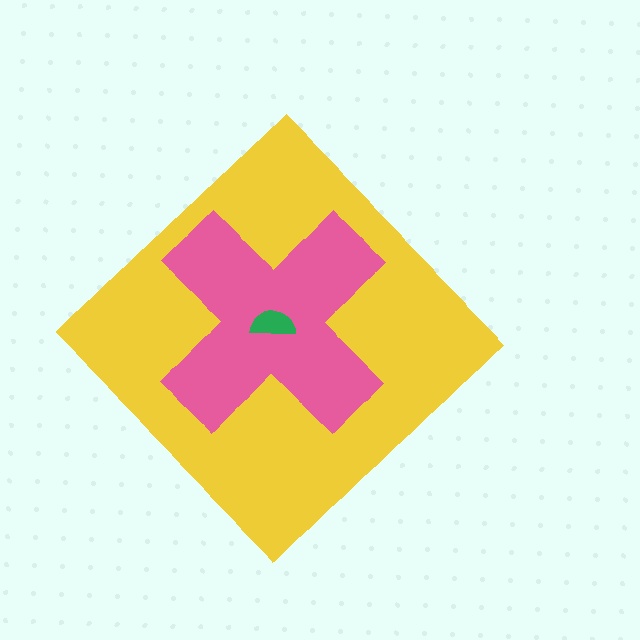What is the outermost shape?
The yellow diamond.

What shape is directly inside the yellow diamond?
The pink cross.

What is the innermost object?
The green semicircle.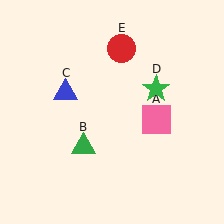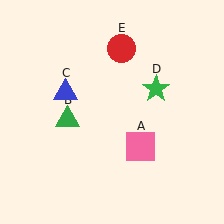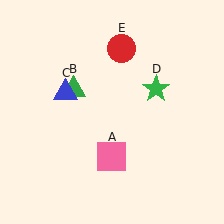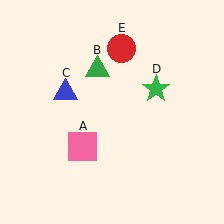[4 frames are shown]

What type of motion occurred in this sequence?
The pink square (object A), green triangle (object B) rotated clockwise around the center of the scene.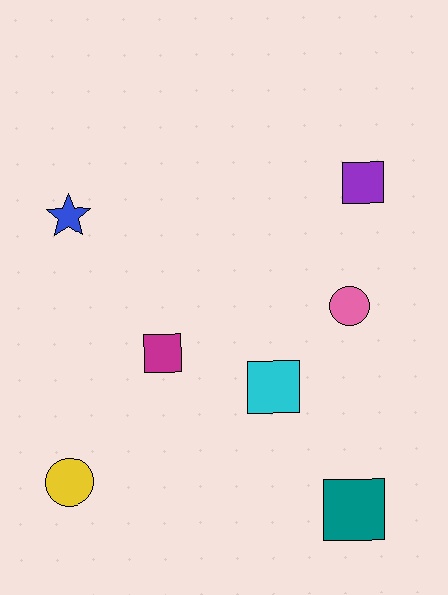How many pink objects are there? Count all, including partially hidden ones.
There is 1 pink object.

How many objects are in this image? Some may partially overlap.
There are 7 objects.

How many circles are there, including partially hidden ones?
There are 2 circles.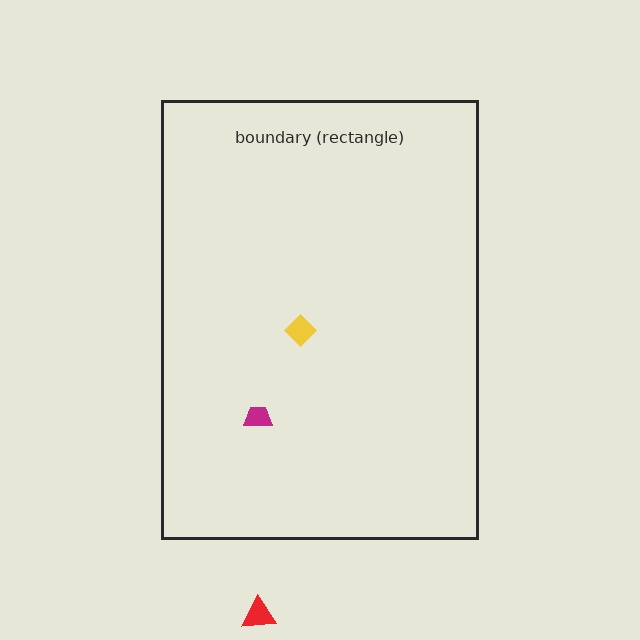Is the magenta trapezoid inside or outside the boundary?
Inside.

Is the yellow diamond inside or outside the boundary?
Inside.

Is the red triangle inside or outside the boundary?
Outside.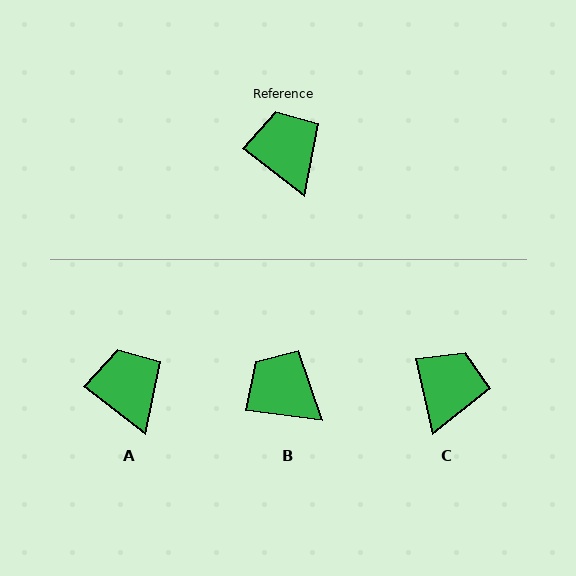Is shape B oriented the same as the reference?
No, it is off by about 30 degrees.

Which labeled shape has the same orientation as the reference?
A.